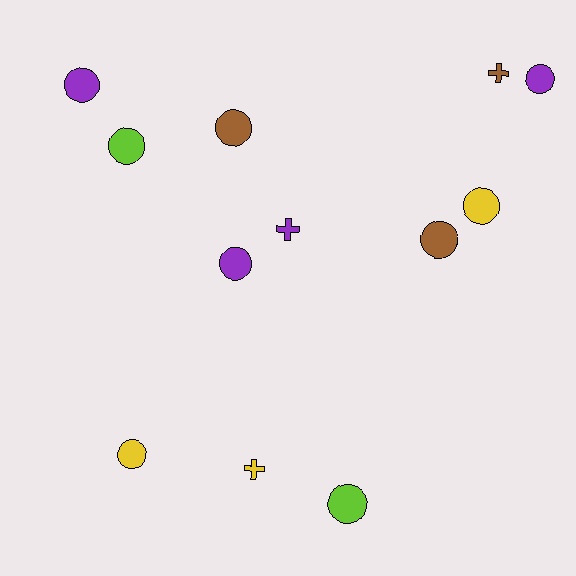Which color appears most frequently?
Purple, with 4 objects.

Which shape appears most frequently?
Circle, with 9 objects.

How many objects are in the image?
There are 12 objects.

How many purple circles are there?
There are 3 purple circles.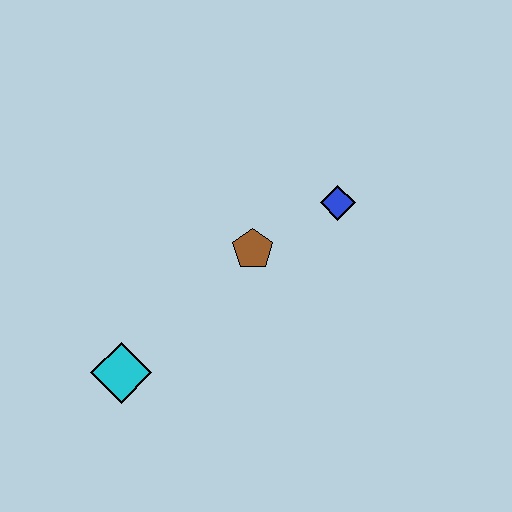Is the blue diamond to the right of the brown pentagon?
Yes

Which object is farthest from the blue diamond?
The cyan diamond is farthest from the blue diamond.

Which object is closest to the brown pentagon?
The blue diamond is closest to the brown pentagon.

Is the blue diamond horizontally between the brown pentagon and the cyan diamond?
No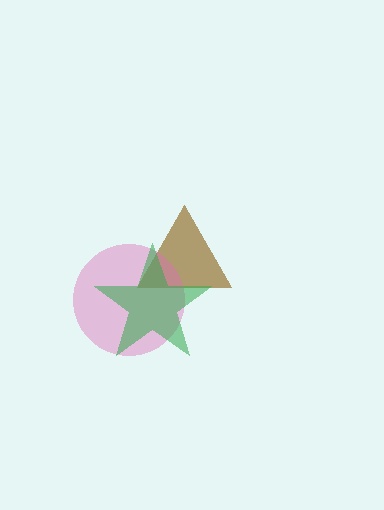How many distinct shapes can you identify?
There are 3 distinct shapes: a brown triangle, a pink circle, a green star.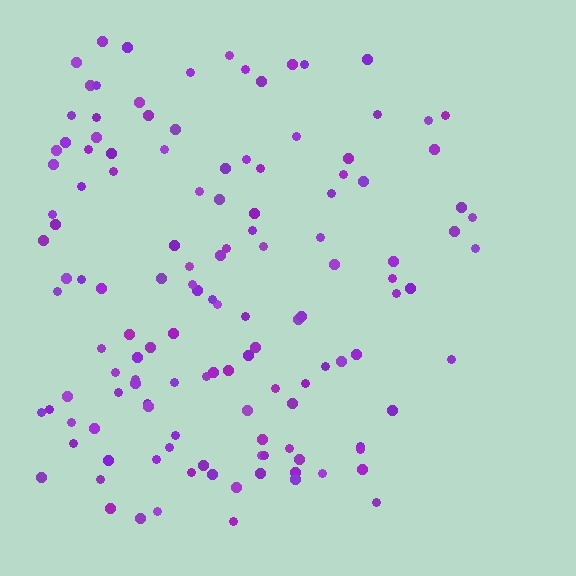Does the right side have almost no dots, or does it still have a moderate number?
Still a moderate number, just noticeably fewer than the left.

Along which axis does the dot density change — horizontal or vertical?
Horizontal.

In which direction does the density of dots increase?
From right to left, with the left side densest.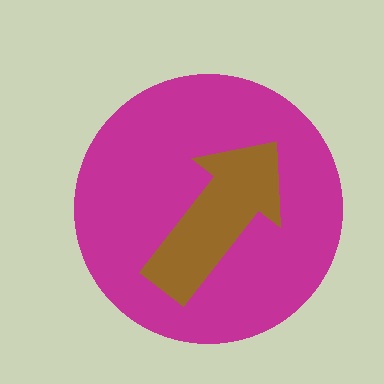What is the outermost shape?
The magenta circle.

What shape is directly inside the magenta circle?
The brown arrow.